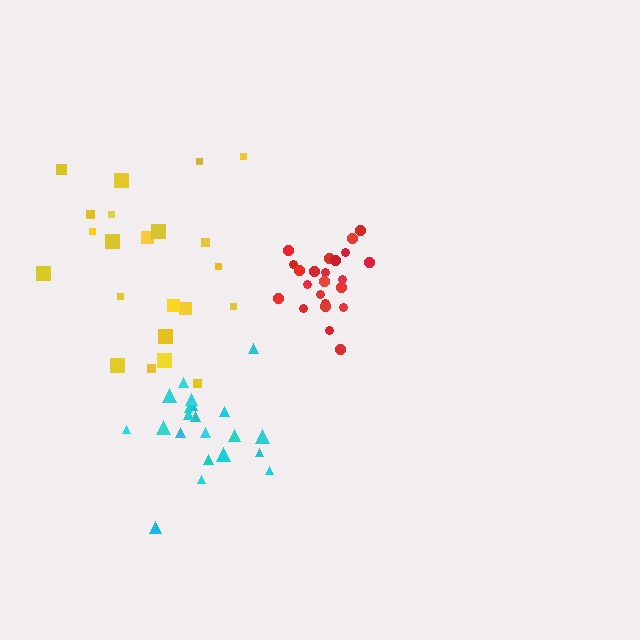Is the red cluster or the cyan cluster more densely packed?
Red.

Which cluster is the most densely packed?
Red.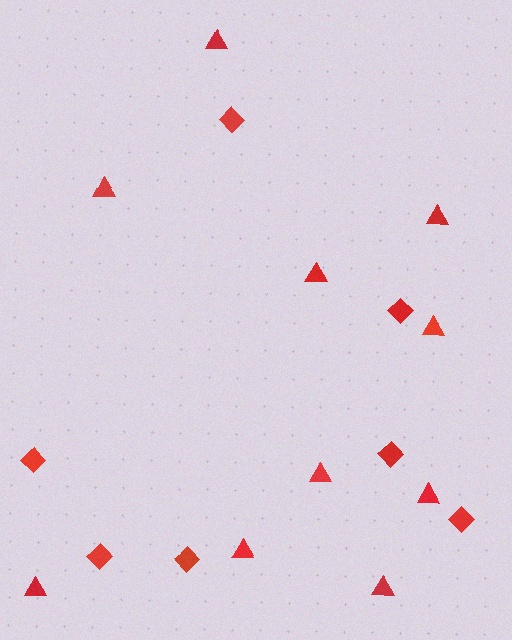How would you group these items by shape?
There are 2 groups: one group of triangles (10) and one group of diamonds (7).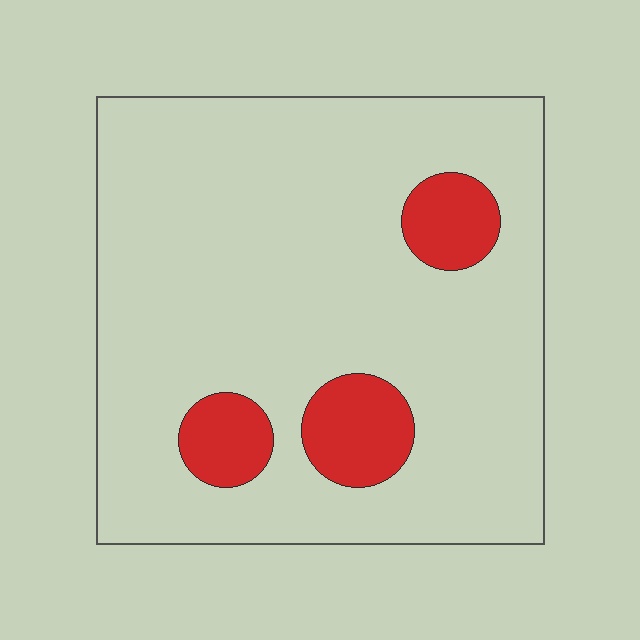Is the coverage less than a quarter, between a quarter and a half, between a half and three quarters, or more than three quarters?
Less than a quarter.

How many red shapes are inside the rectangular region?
3.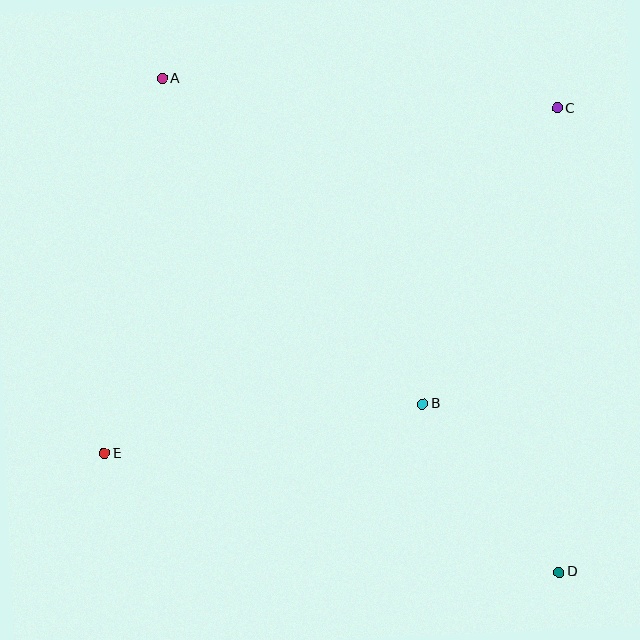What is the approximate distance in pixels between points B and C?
The distance between B and C is approximately 325 pixels.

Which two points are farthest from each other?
Points A and D are farthest from each other.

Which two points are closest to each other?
Points B and D are closest to each other.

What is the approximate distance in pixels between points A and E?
The distance between A and E is approximately 380 pixels.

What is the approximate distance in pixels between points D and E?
The distance between D and E is approximately 470 pixels.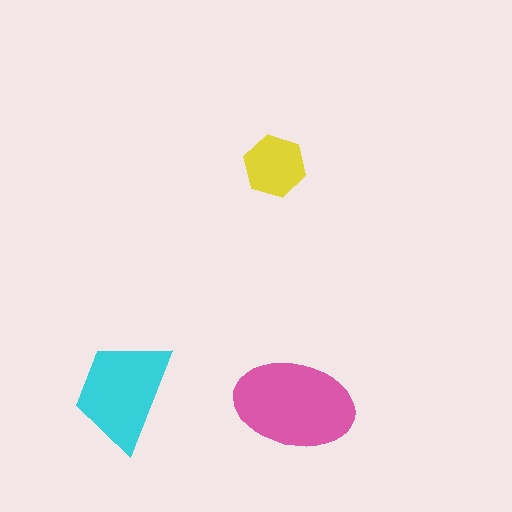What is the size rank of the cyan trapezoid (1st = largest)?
2nd.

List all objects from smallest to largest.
The yellow hexagon, the cyan trapezoid, the pink ellipse.